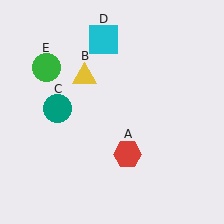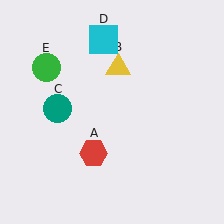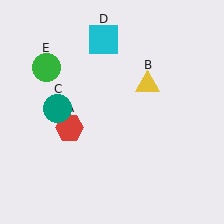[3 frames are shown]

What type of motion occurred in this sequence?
The red hexagon (object A), yellow triangle (object B) rotated clockwise around the center of the scene.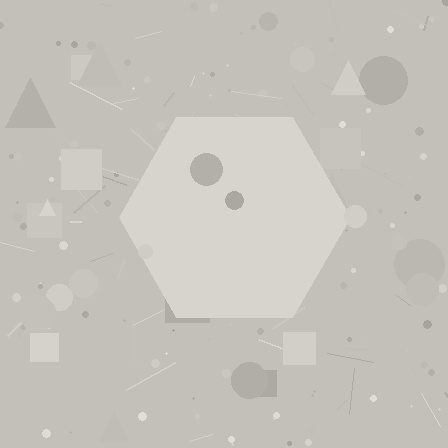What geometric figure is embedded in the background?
A hexagon is embedded in the background.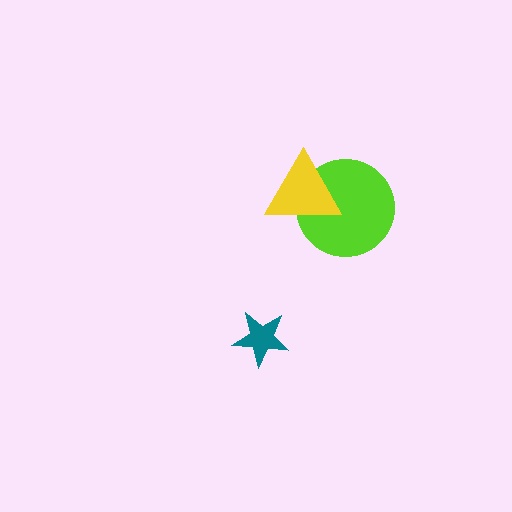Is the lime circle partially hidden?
Yes, it is partially covered by another shape.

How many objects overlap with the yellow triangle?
1 object overlaps with the yellow triangle.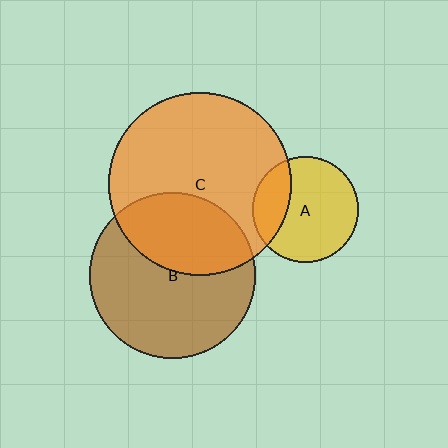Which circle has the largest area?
Circle C (orange).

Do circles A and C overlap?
Yes.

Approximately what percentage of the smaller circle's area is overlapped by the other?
Approximately 25%.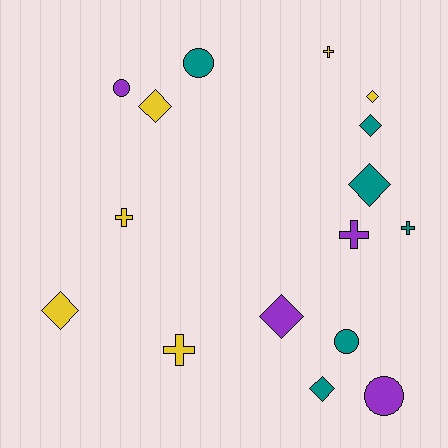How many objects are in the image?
There are 16 objects.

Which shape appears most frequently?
Diamond, with 7 objects.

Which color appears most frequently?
Teal, with 6 objects.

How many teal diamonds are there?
There are 3 teal diamonds.